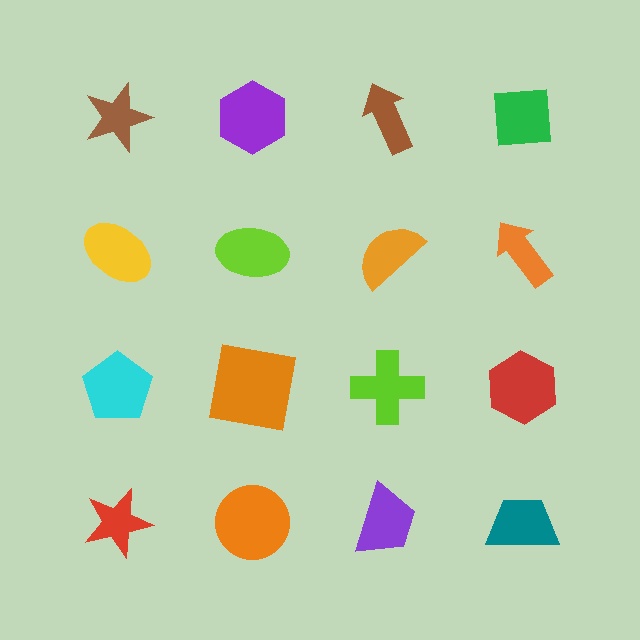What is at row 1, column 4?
A green square.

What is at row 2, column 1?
A yellow ellipse.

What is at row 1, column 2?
A purple hexagon.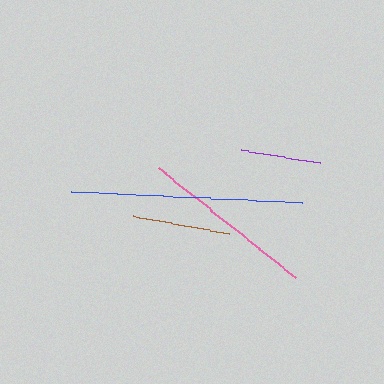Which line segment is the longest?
The blue line is the longest at approximately 230 pixels.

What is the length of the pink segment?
The pink segment is approximately 176 pixels long.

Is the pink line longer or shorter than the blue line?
The blue line is longer than the pink line.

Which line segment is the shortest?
The purple line is the shortest at approximately 79 pixels.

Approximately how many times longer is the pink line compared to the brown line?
The pink line is approximately 1.8 times the length of the brown line.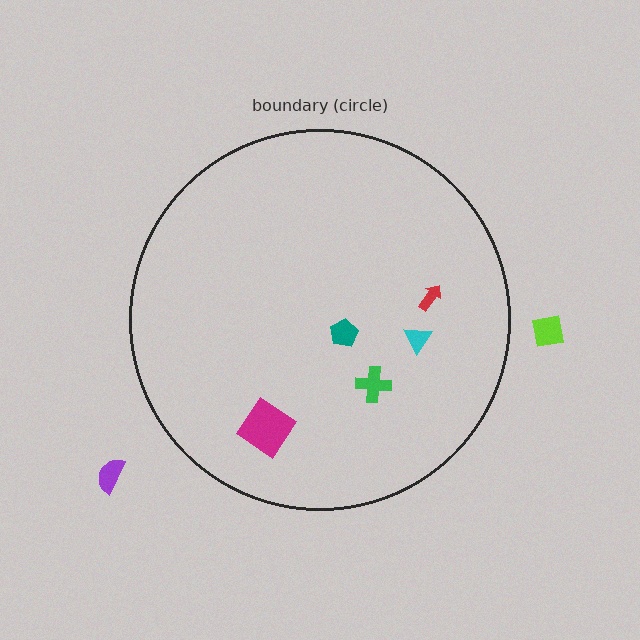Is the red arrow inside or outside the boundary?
Inside.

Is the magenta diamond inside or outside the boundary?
Inside.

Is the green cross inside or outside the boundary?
Inside.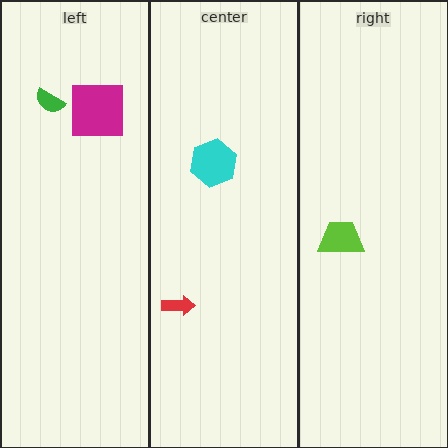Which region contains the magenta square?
The left region.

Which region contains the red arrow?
The center region.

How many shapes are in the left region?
2.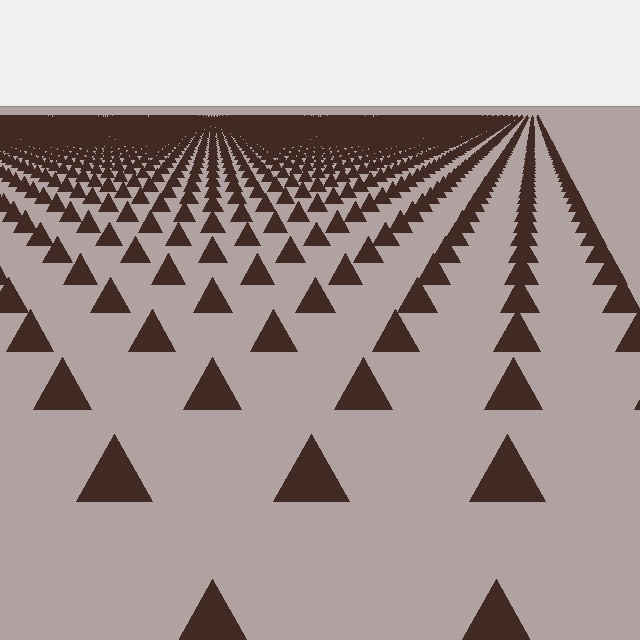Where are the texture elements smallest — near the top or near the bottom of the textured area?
Near the top.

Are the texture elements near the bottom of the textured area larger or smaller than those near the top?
Larger. Near the bottom, elements are closer to the viewer and appear at a bigger on-screen size.